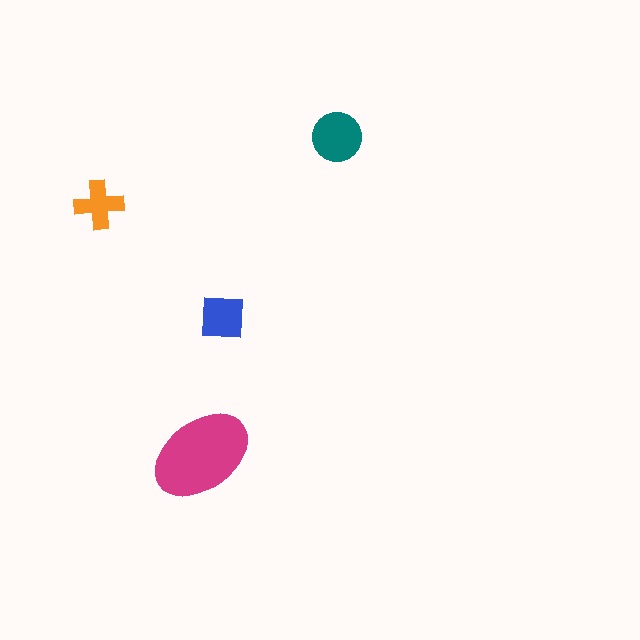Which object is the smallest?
The orange cross.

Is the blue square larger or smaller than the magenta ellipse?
Smaller.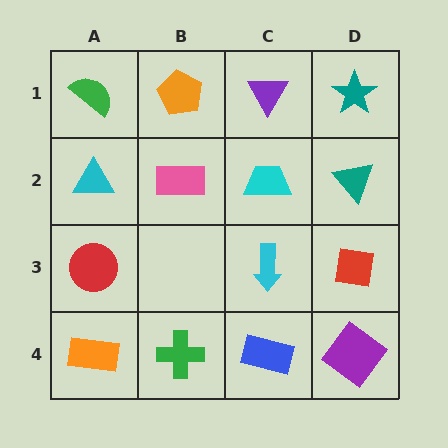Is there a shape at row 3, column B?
No, that cell is empty.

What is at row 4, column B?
A green cross.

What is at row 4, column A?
An orange rectangle.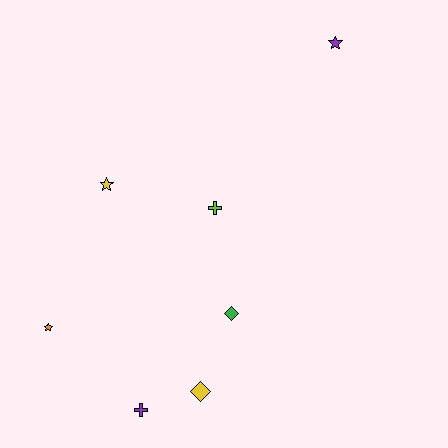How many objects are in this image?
There are 7 objects.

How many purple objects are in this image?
There are 2 purple objects.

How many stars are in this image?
There are 3 stars.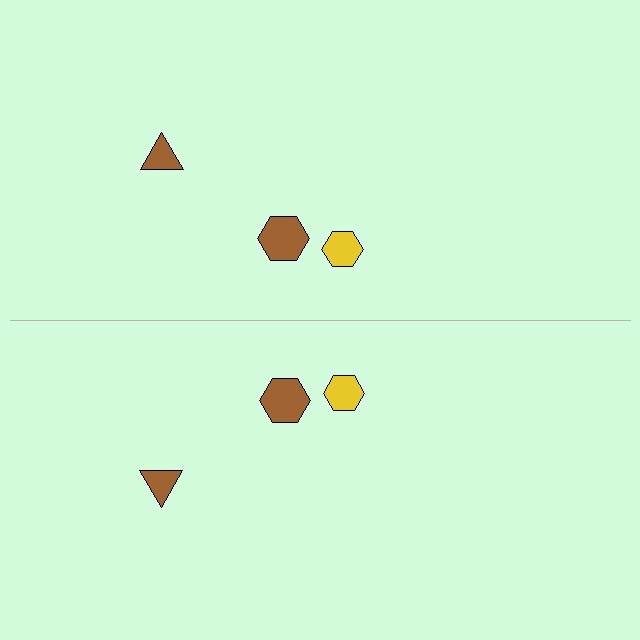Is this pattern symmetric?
Yes, this pattern has bilateral (reflection) symmetry.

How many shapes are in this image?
There are 6 shapes in this image.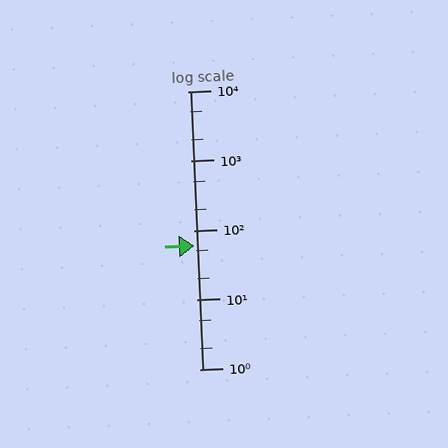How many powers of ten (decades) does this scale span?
The scale spans 4 decades, from 1 to 10000.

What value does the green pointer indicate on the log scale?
The pointer indicates approximately 60.